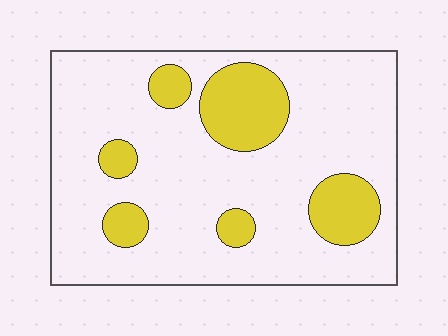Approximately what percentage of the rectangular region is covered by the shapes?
Approximately 20%.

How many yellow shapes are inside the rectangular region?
6.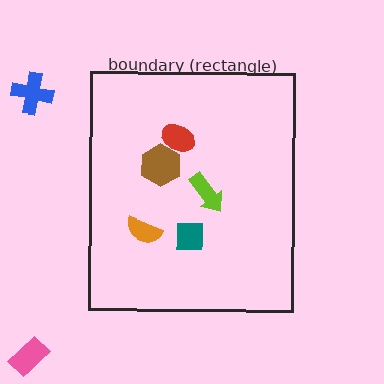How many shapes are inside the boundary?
5 inside, 2 outside.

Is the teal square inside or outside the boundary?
Inside.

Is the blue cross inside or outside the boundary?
Outside.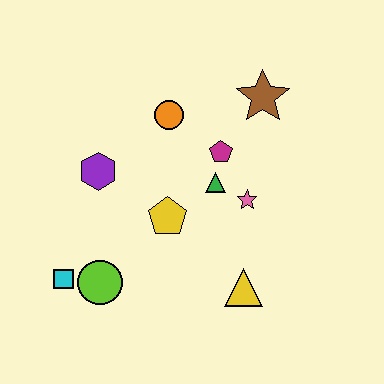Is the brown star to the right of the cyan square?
Yes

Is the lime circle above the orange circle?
No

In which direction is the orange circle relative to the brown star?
The orange circle is to the left of the brown star.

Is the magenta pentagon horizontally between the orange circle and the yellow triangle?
Yes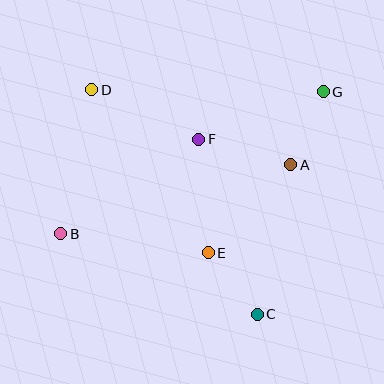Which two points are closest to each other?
Points C and E are closest to each other.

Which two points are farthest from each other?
Points B and G are farthest from each other.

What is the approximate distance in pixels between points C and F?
The distance between C and F is approximately 185 pixels.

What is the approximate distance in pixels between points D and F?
The distance between D and F is approximately 118 pixels.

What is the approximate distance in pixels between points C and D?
The distance between C and D is approximately 279 pixels.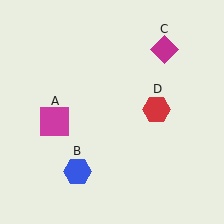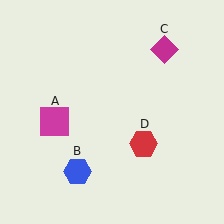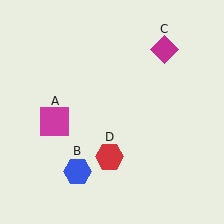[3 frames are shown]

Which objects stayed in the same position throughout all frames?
Magenta square (object A) and blue hexagon (object B) and magenta diamond (object C) remained stationary.